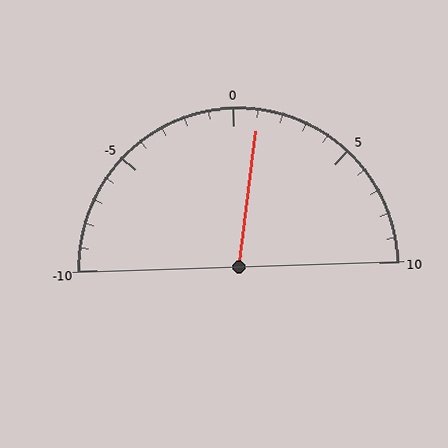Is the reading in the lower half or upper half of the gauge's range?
The reading is in the upper half of the range (-10 to 10).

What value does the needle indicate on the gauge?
The needle indicates approximately 1.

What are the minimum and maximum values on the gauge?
The gauge ranges from -10 to 10.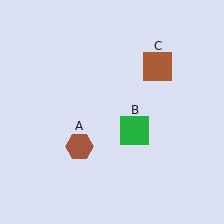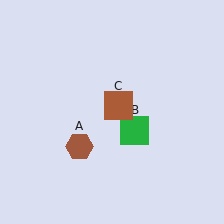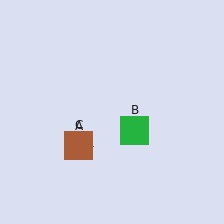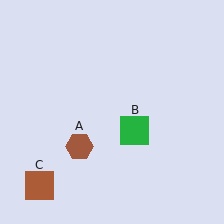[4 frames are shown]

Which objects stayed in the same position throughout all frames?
Brown hexagon (object A) and green square (object B) remained stationary.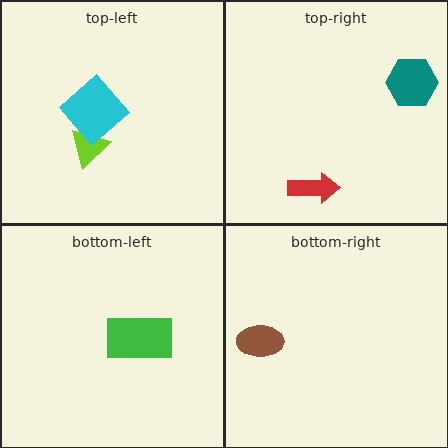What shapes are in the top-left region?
The lime triangle, the cyan diamond.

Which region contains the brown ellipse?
The bottom-right region.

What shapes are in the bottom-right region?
The brown ellipse.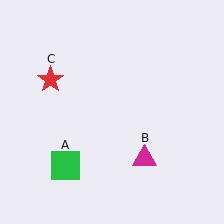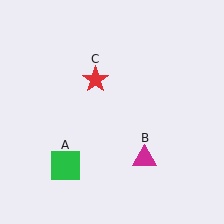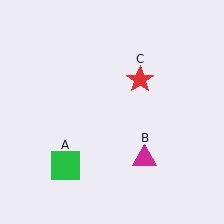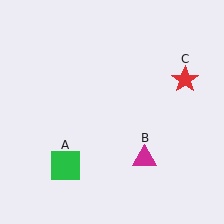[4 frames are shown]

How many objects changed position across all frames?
1 object changed position: red star (object C).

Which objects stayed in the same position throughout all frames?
Green square (object A) and magenta triangle (object B) remained stationary.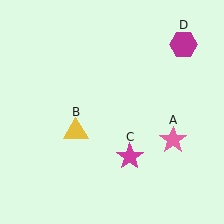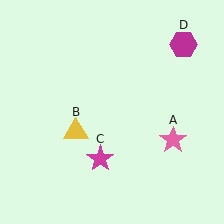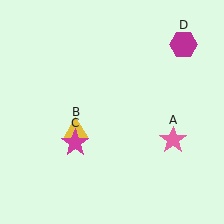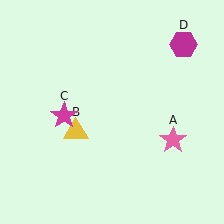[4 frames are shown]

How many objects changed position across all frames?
1 object changed position: magenta star (object C).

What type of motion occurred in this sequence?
The magenta star (object C) rotated clockwise around the center of the scene.